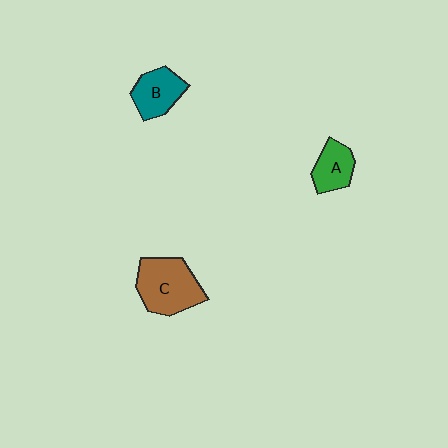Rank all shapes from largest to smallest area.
From largest to smallest: C (brown), B (teal), A (green).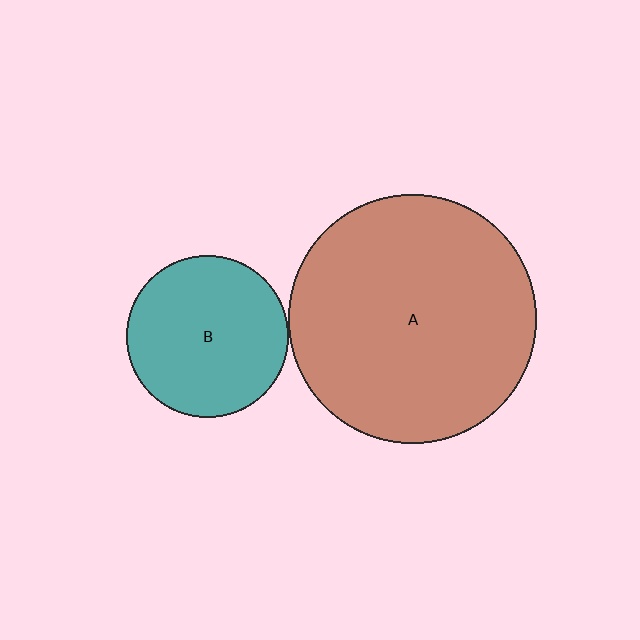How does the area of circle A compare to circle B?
Approximately 2.3 times.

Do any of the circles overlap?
No, none of the circles overlap.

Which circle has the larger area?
Circle A (brown).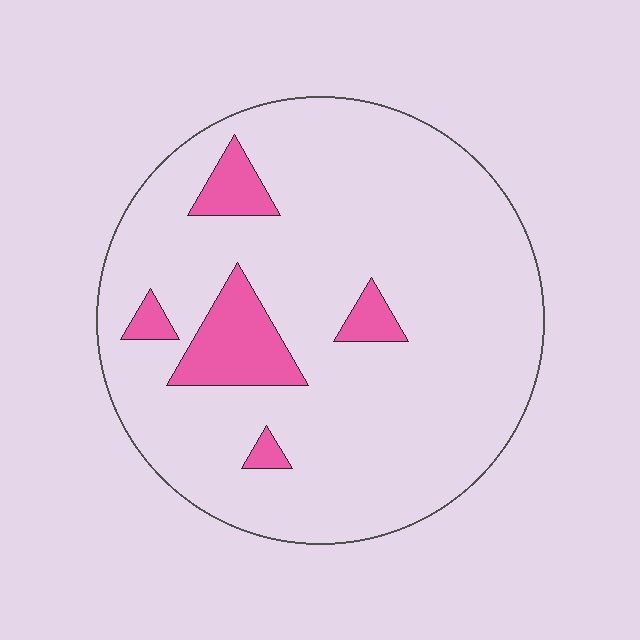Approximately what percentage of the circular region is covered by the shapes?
Approximately 10%.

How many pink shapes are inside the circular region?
5.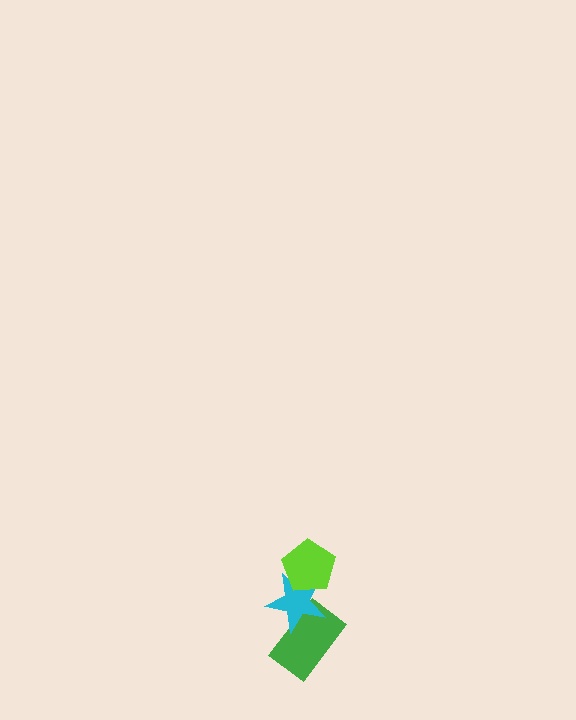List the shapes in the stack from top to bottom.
From top to bottom: the lime pentagon, the cyan star, the green rectangle.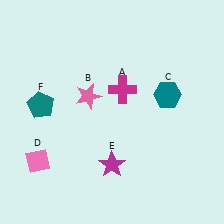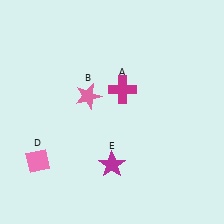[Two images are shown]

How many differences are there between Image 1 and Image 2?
There are 2 differences between the two images.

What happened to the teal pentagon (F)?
The teal pentagon (F) was removed in Image 2. It was in the top-left area of Image 1.